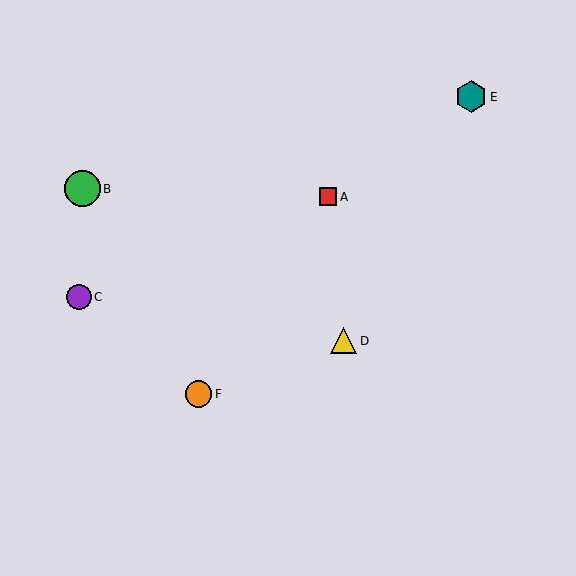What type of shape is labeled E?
Shape E is a teal hexagon.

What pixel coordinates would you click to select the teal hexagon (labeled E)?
Click at (471, 97) to select the teal hexagon E.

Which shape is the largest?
The green circle (labeled B) is the largest.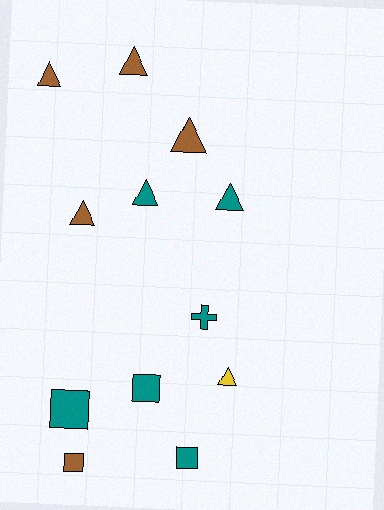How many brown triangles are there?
There are 4 brown triangles.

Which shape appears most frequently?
Triangle, with 7 objects.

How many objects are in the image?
There are 12 objects.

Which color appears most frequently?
Teal, with 6 objects.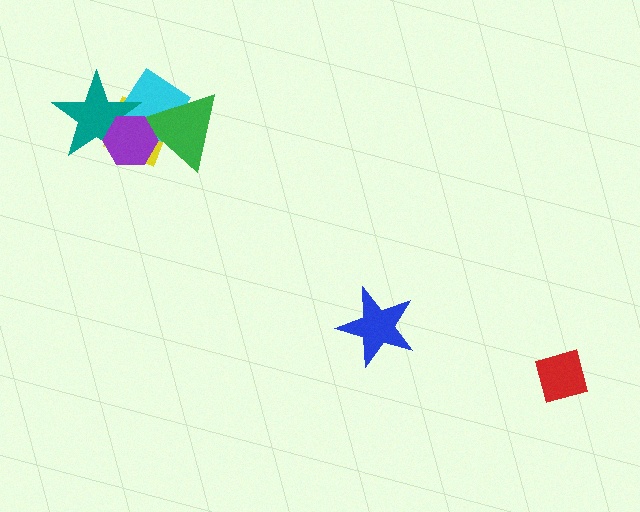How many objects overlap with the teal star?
3 objects overlap with the teal star.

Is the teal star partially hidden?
Yes, it is partially covered by another shape.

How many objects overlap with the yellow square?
4 objects overlap with the yellow square.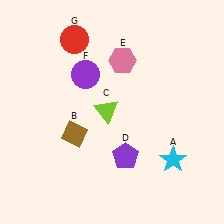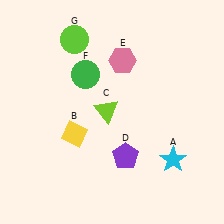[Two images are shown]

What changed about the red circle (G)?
In Image 1, G is red. In Image 2, it changed to lime.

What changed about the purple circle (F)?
In Image 1, F is purple. In Image 2, it changed to green.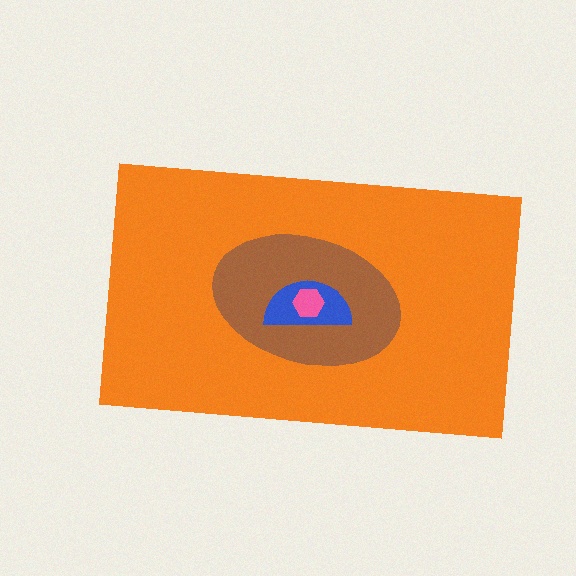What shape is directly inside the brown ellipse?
The blue semicircle.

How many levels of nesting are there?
4.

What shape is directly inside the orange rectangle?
The brown ellipse.